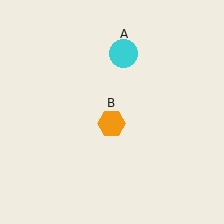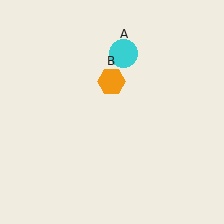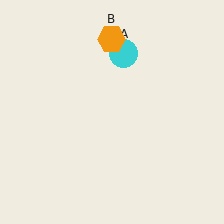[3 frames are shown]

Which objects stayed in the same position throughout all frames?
Cyan circle (object A) remained stationary.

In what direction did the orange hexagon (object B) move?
The orange hexagon (object B) moved up.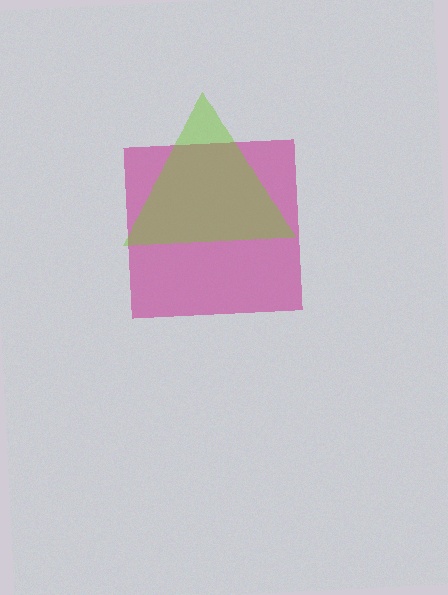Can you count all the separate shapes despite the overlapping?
Yes, there are 2 separate shapes.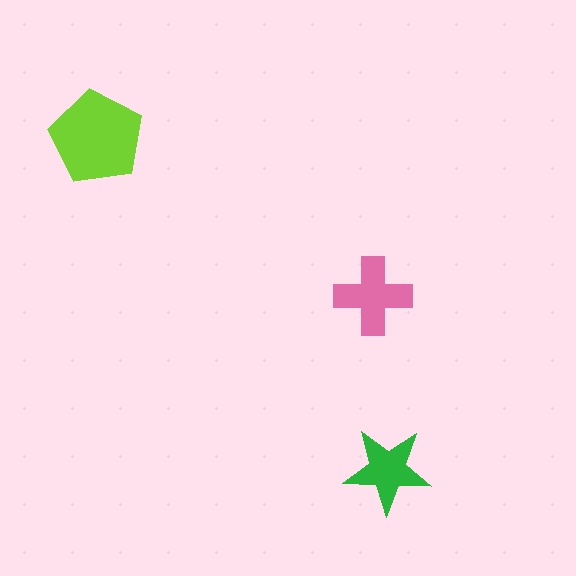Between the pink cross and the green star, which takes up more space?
The pink cross.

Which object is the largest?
The lime pentagon.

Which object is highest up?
The lime pentagon is topmost.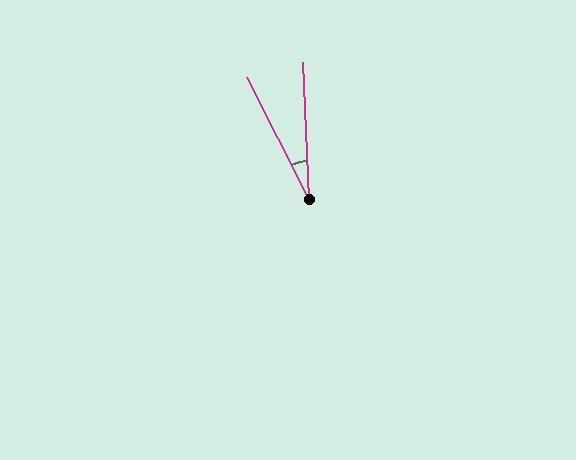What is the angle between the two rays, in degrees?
Approximately 24 degrees.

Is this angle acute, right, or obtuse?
It is acute.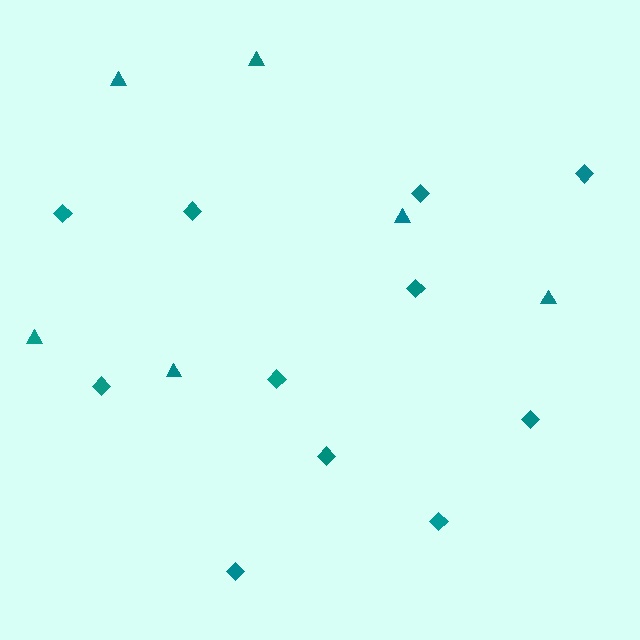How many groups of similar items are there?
There are 2 groups: one group of triangles (6) and one group of diamonds (11).